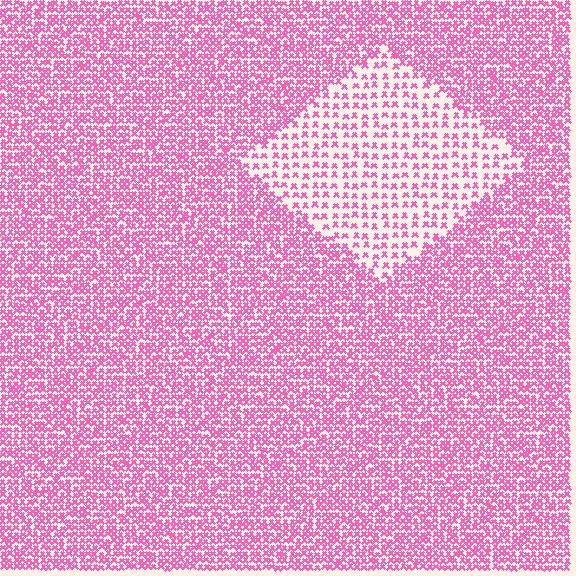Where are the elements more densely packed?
The elements are more densely packed outside the diamond boundary.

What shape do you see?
I see a diamond.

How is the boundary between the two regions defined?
The boundary is defined by a change in element density (approximately 2.3x ratio). All elements are the same color, size, and shape.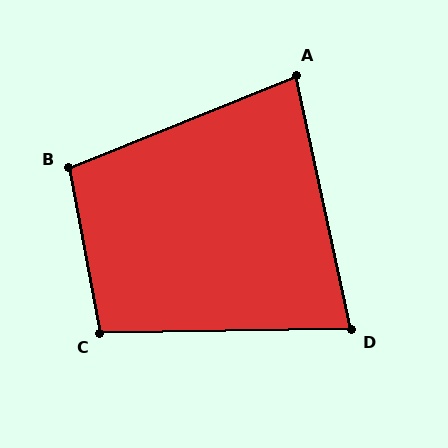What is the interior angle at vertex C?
Approximately 100 degrees (obtuse).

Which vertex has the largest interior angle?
B, at approximately 101 degrees.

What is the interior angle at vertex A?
Approximately 80 degrees (acute).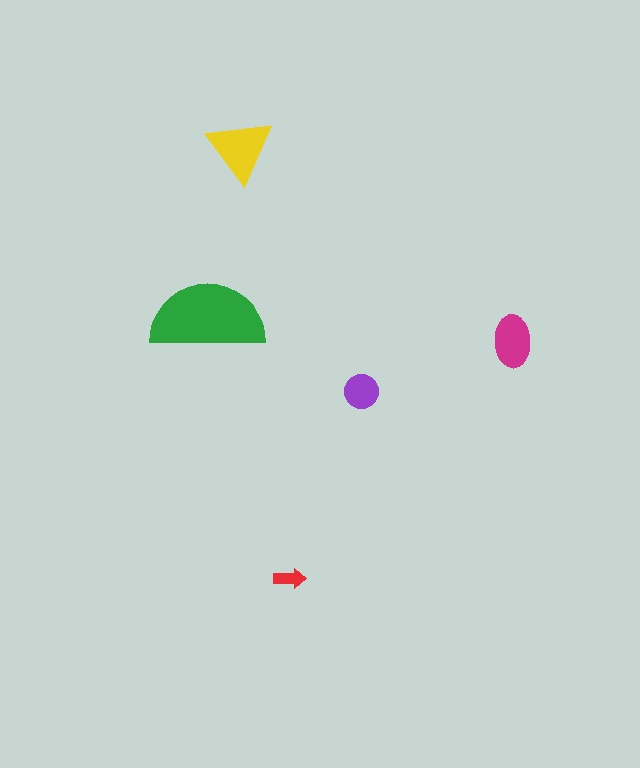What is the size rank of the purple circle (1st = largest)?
4th.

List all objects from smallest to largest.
The red arrow, the purple circle, the magenta ellipse, the yellow triangle, the green semicircle.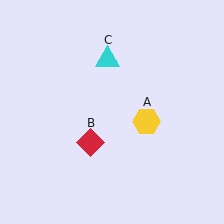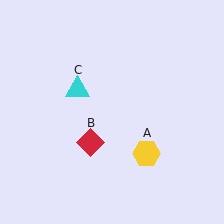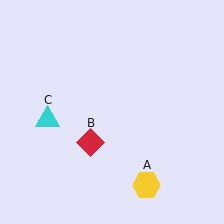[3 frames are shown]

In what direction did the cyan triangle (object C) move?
The cyan triangle (object C) moved down and to the left.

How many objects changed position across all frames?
2 objects changed position: yellow hexagon (object A), cyan triangle (object C).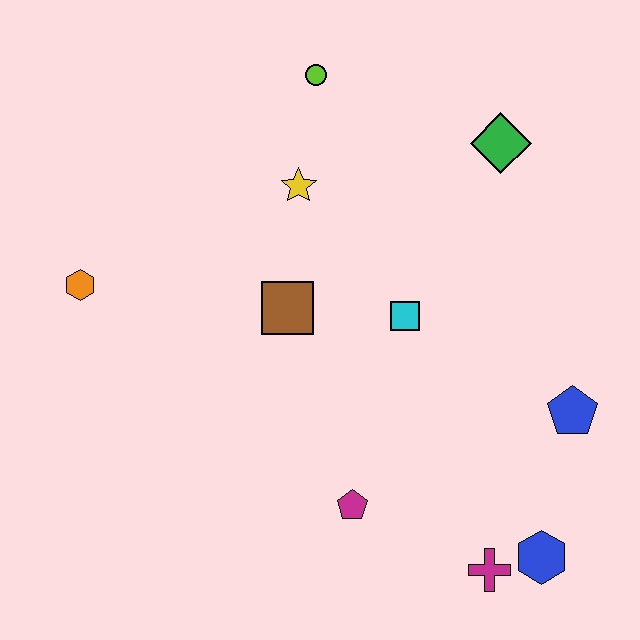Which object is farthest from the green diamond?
The orange hexagon is farthest from the green diamond.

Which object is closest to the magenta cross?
The blue hexagon is closest to the magenta cross.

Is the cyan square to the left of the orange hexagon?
No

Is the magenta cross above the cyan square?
No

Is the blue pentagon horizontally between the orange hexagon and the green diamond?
No